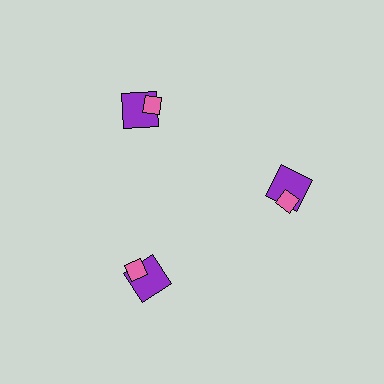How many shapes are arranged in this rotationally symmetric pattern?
There are 6 shapes, arranged in 3 groups of 2.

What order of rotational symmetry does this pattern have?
This pattern has 3-fold rotational symmetry.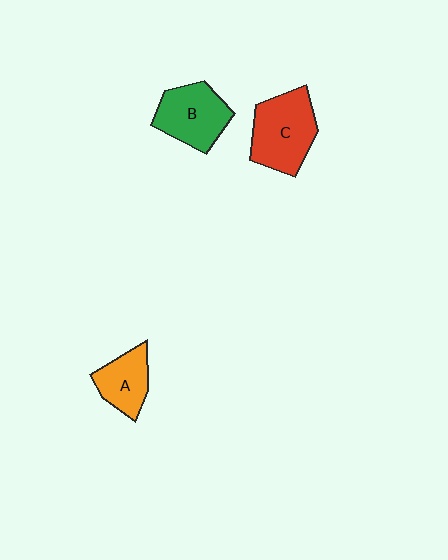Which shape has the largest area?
Shape C (red).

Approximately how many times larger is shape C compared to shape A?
Approximately 1.6 times.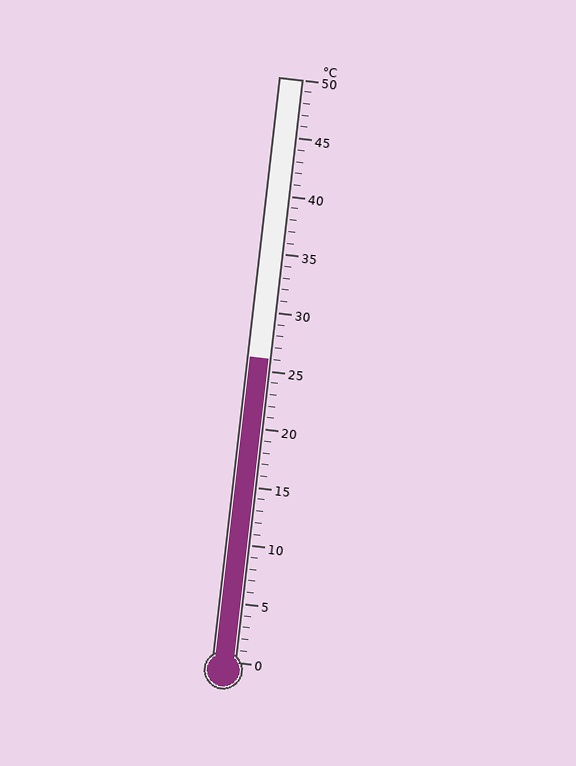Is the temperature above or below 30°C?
The temperature is below 30°C.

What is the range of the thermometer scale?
The thermometer scale ranges from 0°C to 50°C.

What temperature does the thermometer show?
The thermometer shows approximately 26°C.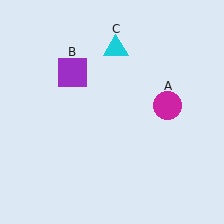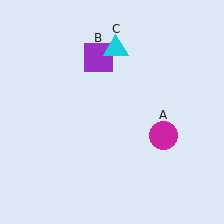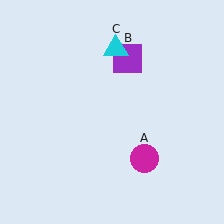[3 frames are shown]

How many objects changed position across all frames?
2 objects changed position: magenta circle (object A), purple square (object B).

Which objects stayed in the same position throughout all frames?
Cyan triangle (object C) remained stationary.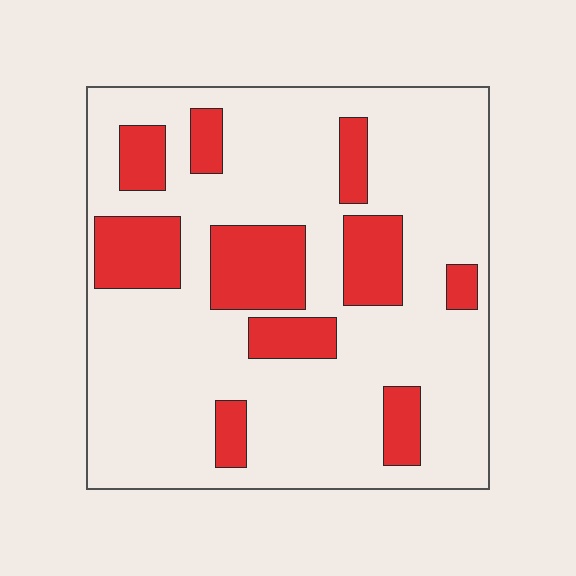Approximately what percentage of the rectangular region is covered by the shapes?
Approximately 25%.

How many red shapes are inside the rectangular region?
10.